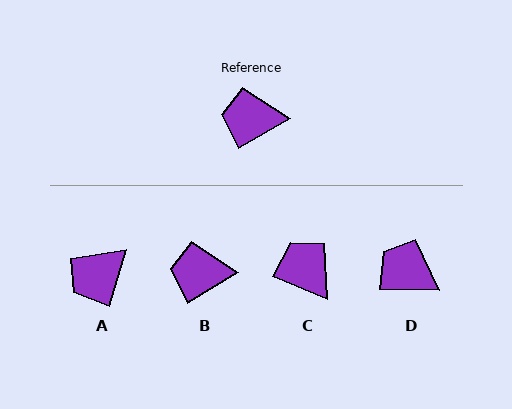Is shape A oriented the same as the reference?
No, it is off by about 42 degrees.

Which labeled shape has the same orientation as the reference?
B.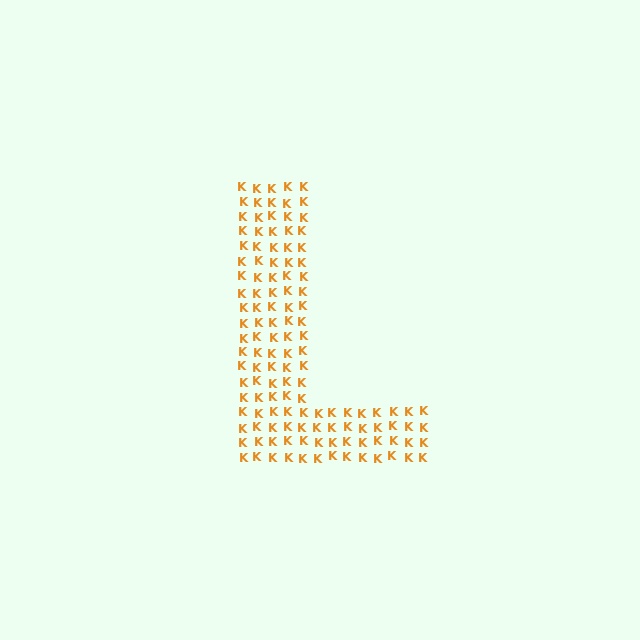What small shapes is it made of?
It is made of small letter K's.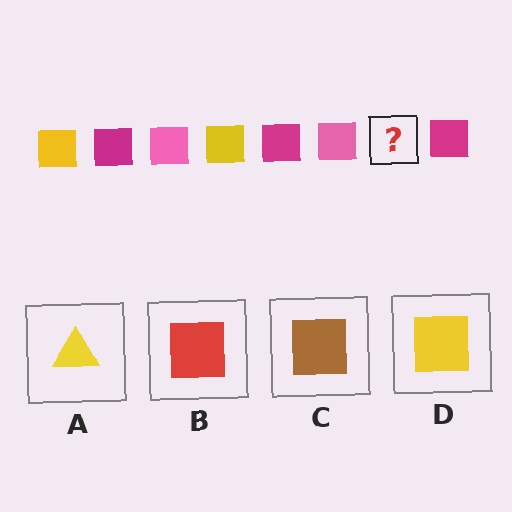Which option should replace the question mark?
Option D.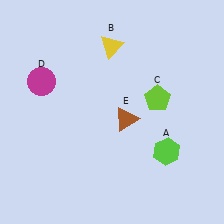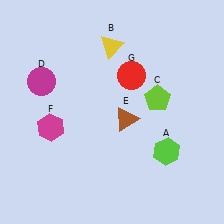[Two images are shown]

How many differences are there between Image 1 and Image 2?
There are 2 differences between the two images.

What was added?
A magenta hexagon (F), a red circle (G) were added in Image 2.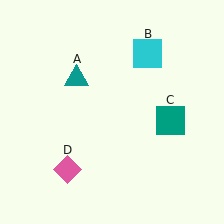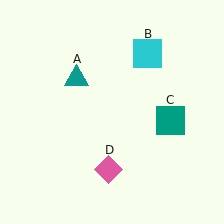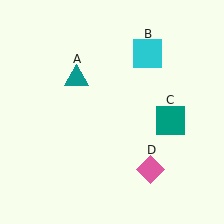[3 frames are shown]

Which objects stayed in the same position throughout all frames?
Teal triangle (object A) and cyan square (object B) and teal square (object C) remained stationary.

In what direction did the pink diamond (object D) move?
The pink diamond (object D) moved right.